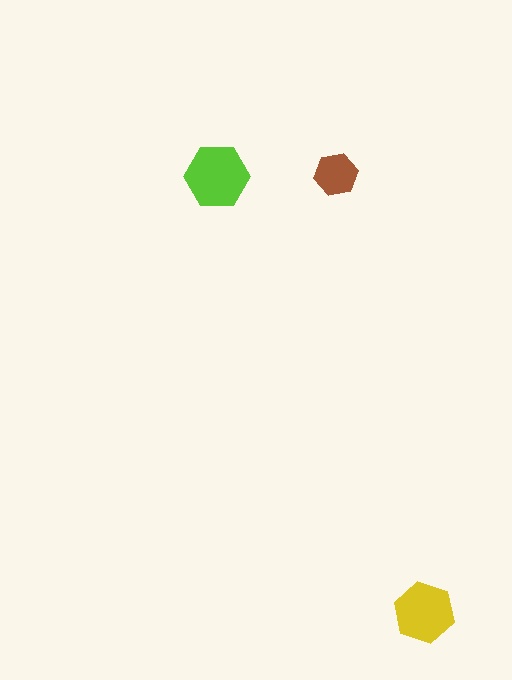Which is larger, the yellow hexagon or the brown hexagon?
The yellow one.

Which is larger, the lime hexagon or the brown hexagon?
The lime one.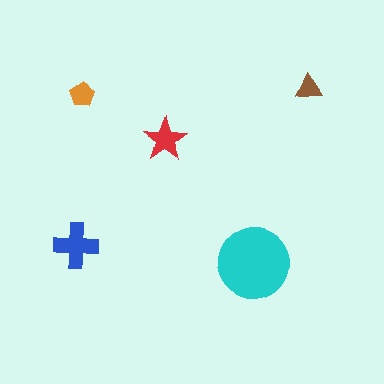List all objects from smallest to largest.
The brown triangle, the orange pentagon, the red star, the blue cross, the cyan circle.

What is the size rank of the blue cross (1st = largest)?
2nd.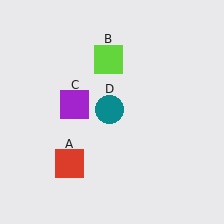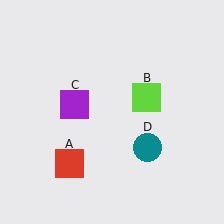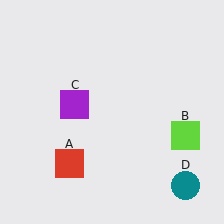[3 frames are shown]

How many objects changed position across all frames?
2 objects changed position: lime square (object B), teal circle (object D).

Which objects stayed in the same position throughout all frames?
Red square (object A) and purple square (object C) remained stationary.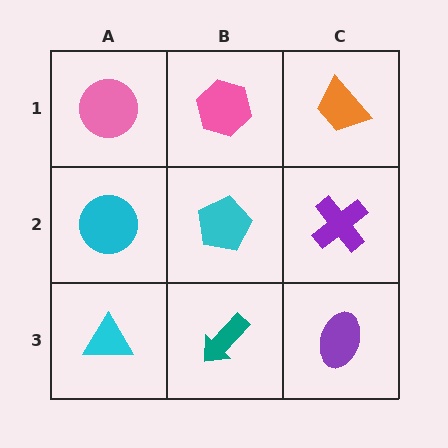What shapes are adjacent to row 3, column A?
A cyan circle (row 2, column A), a teal arrow (row 3, column B).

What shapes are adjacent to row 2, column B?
A pink hexagon (row 1, column B), a teal arrow (row 3, column B), a cyan circle (row 2, column A), a purple cross (row 2, column C).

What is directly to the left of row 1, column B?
A pink circle.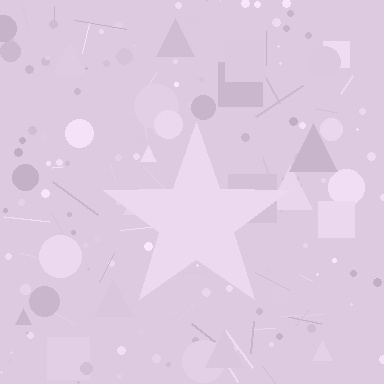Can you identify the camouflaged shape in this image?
The camouflaged shape is a star.